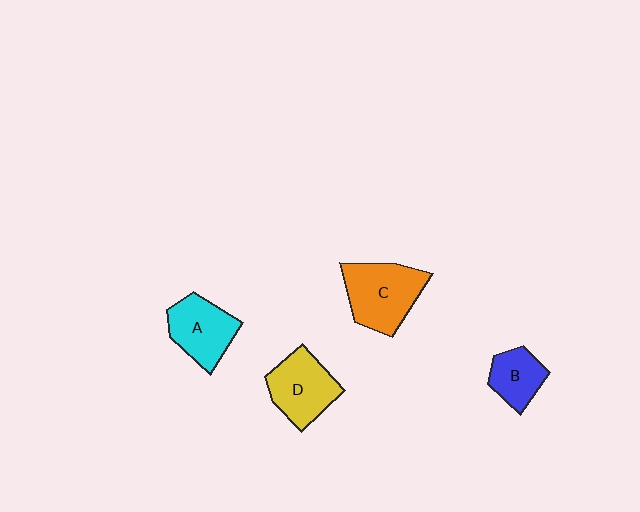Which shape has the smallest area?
Shape B (blue).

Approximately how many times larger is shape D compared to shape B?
Approximately 1.5 times.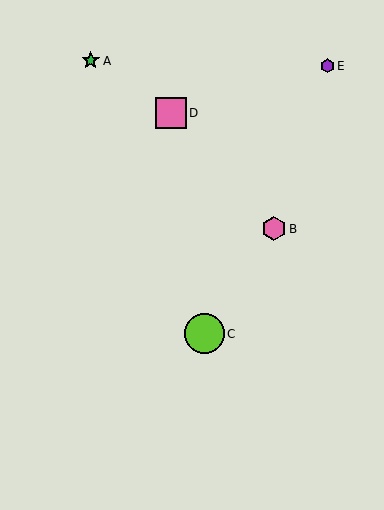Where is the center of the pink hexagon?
The center of the pink hexagon is at (274, 229).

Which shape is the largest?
The lime circle (labeled C) is the largest.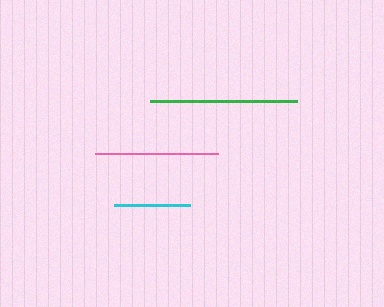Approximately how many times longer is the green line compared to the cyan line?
The green line is approximately 1.9 times the length of the cyan line.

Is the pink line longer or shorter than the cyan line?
The pink line is longer than the cyan line.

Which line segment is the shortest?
The cyan line is the shortest at approximately 76 pixels.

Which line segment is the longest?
The green line is the longest at approximately 147 pixels.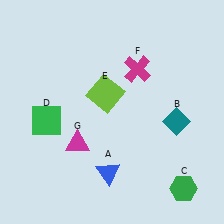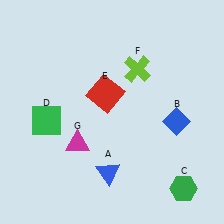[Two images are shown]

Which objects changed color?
B changed from teal to blue. E changed from lime to red. F changed from magenta to lime.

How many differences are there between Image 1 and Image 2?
There are 3 differences between the two images.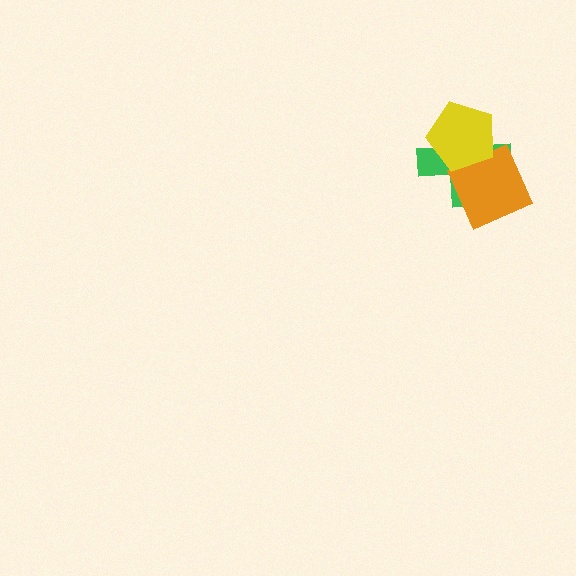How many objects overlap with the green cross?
2 objects overlap with the green cross.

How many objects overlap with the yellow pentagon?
2 objects overlap with the yellow pentagon.